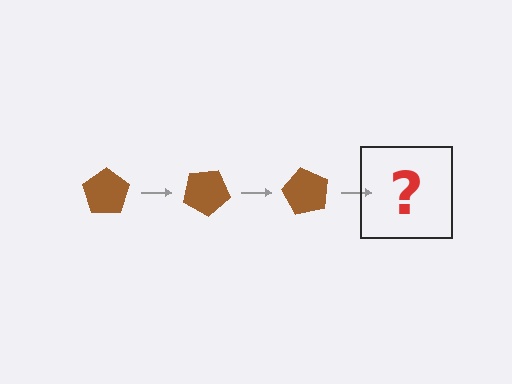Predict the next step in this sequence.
The next step is a brown pentagon rotated 90 degrees.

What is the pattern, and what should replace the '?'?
The pattern is that the pentagon rotates 30 degrees each step. The '?' should be a brown pentagon rotated 90 degrees.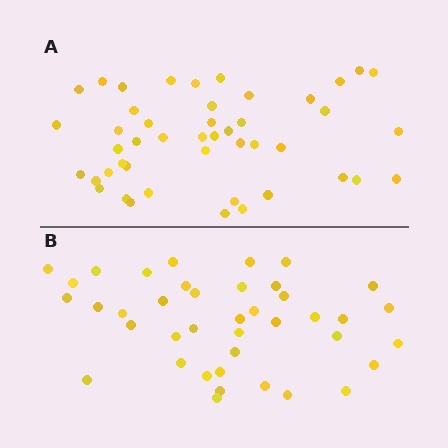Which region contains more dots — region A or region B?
Region A (the top region) has more dots.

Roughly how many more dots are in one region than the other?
Region A has about 6 more dots than region B.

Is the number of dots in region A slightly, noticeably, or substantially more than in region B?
Region A has only slightly more — the two regions are fairly close. The ratio is roughly 1.1 to 1.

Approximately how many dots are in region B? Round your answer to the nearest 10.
About 40 dots.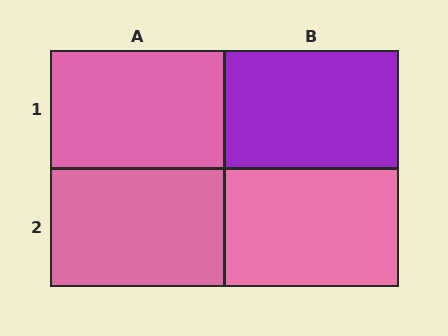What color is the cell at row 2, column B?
Pink.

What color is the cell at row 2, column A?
Pink.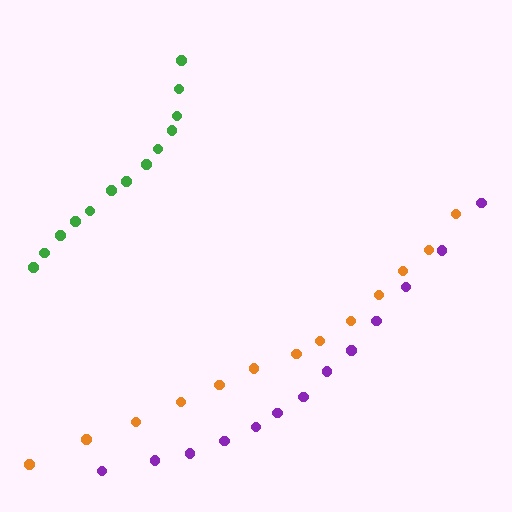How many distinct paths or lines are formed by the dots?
There are 3 distinct paths.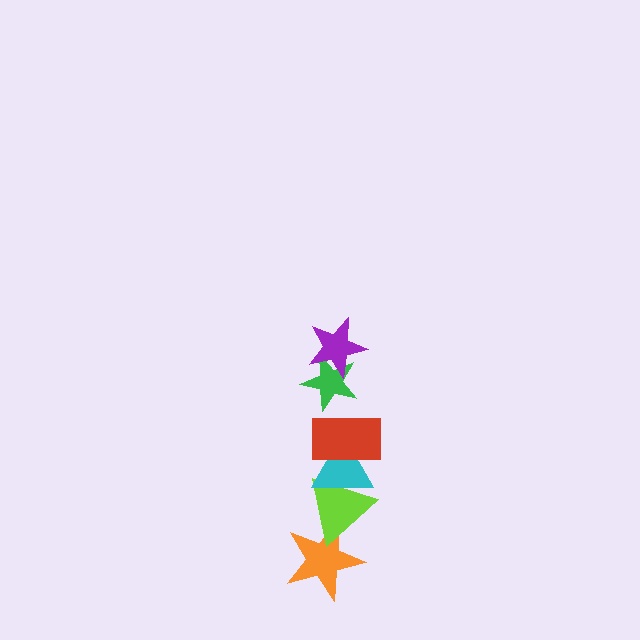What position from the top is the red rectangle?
The red rectangle is 3rd from the top.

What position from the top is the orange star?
The orange star is 6th from the top.